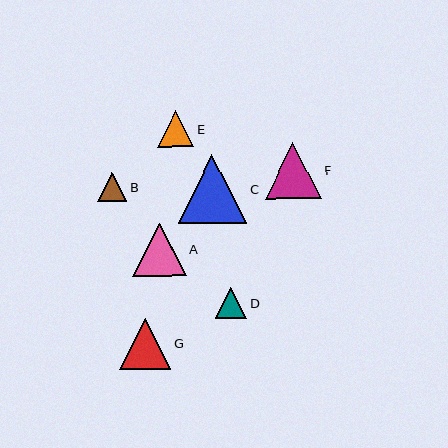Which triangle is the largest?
Triangle C is the largest with a size of approximately 69 pixels.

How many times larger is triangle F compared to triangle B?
Triangle F is approximately 1.9 times the size of triangle B.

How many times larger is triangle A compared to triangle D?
Triangle A is approximately 1.7 times the size of triangle D.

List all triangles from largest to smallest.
From largest to smallest: C, F, A, G, E, D, B.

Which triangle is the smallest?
Triangle B is the smallest with a size of approximately 29 pixels.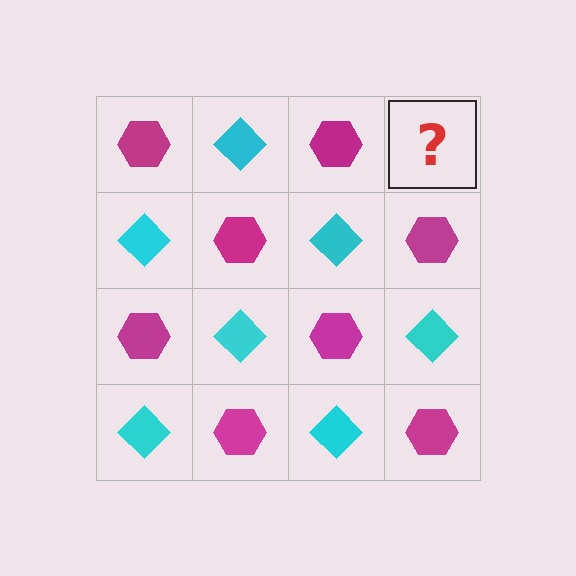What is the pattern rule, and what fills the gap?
The rule is that it alternates magenta hexagon and cyan diamond in a checkerboard pattern. The gap should be filled with a cyan diamond.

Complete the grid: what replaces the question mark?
The question mark should be replaced with a cyan diamond.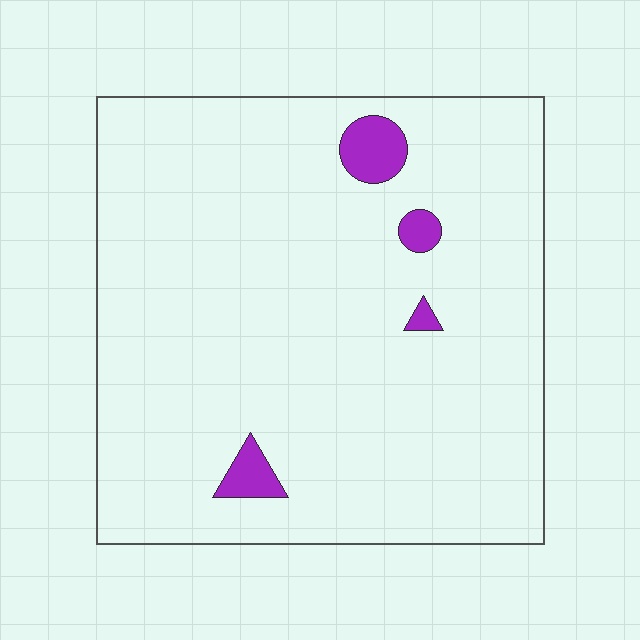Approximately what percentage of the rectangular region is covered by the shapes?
Approximately 5%.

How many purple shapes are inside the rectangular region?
4.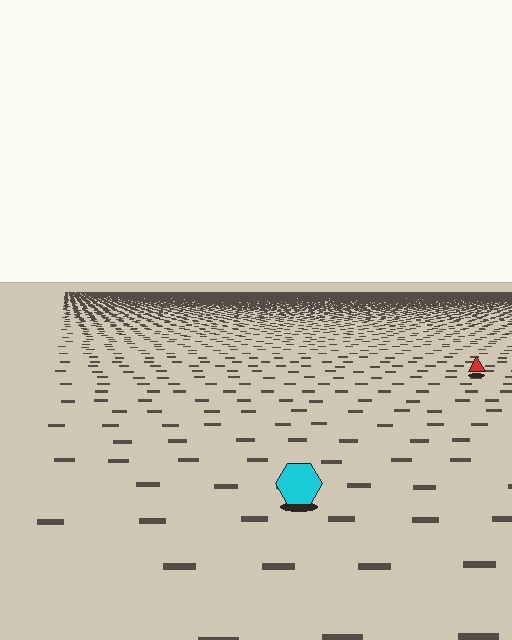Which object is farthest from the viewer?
The red triangle is farthest from the viewer. It appears smaller and the ground texture around it is denser.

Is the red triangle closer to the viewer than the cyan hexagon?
No. The cyan hexagon is closer — you can tell from the texture gradient: the ground texture is coarser near it.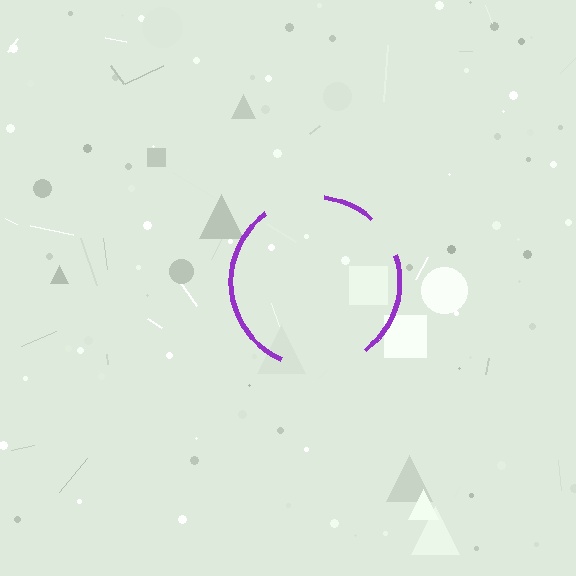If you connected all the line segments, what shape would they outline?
They would outline a circle.